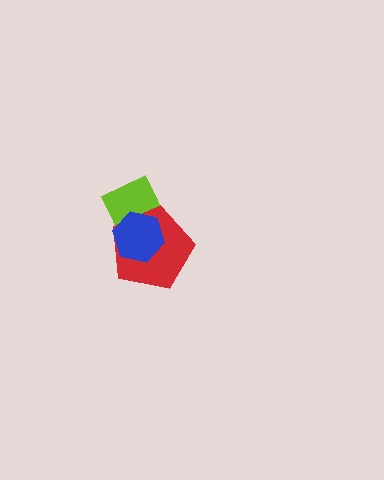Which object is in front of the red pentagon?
The blue hexagon is in front of the red pentagon.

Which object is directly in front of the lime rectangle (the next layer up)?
The red pentagon is directly in front of the lime rectangle.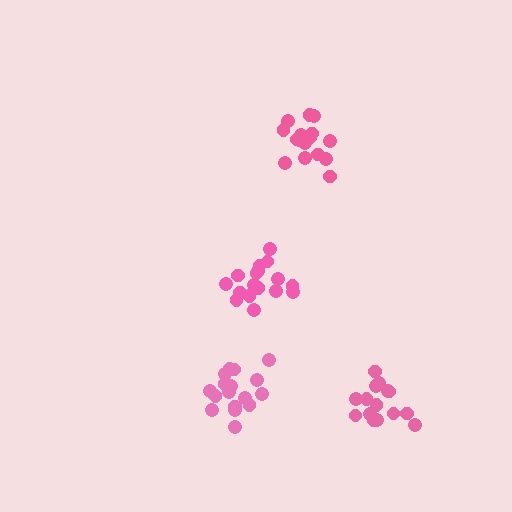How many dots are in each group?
Group 1: 17 dots, Group 2: 17 dots, Group 3: 17 dots, Group 4: 15 dots (66 total).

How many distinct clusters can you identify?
There are 4 distinct clusters.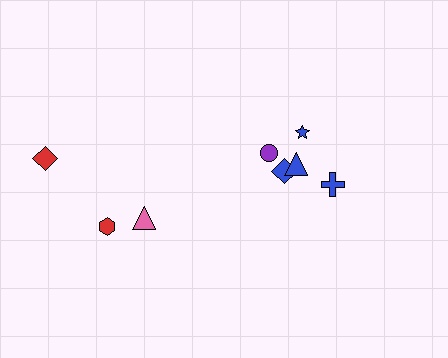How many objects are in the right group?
There are 5 objects.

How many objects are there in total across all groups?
There are 8 objects.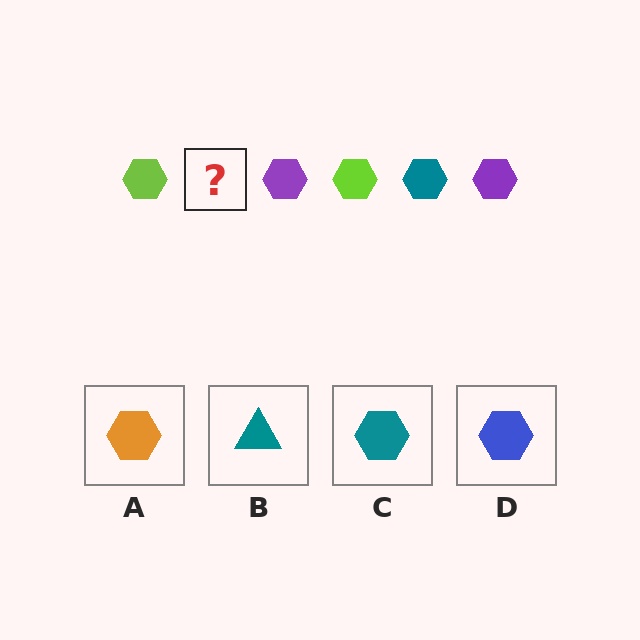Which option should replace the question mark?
Option C.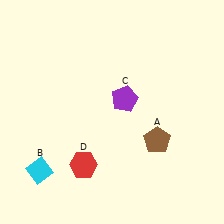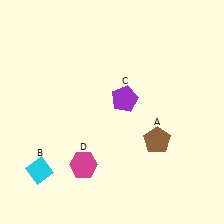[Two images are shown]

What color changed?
The hexagon (D) changed from red in Image 1 to magenta in Image 2.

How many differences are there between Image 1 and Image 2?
There is 1 difference between the two images.